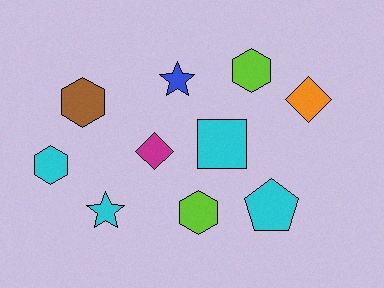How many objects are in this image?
There are 10 objects.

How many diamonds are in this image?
There are 2 diamonds.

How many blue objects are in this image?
There is 1 blue object.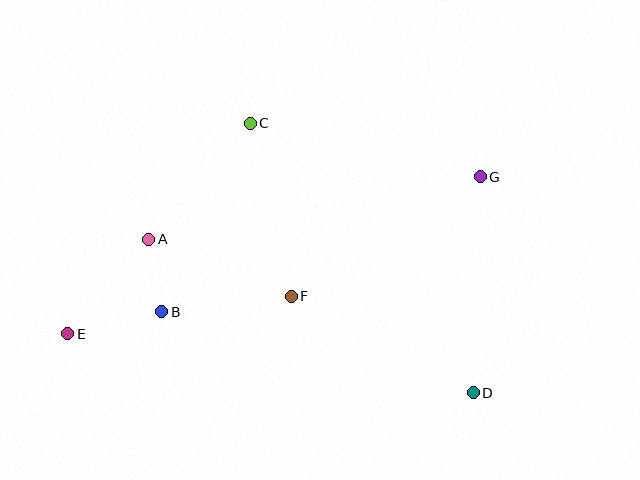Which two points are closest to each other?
Points A and B are closest to each other.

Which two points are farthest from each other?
Points E and G are farthest from each other.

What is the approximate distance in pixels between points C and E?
The distance between C and E is approximately 279 pixels.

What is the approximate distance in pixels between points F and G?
The distance between F and G is approximately 223 pixels.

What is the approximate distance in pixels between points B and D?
The distance between B and D is approximately 322 pixels.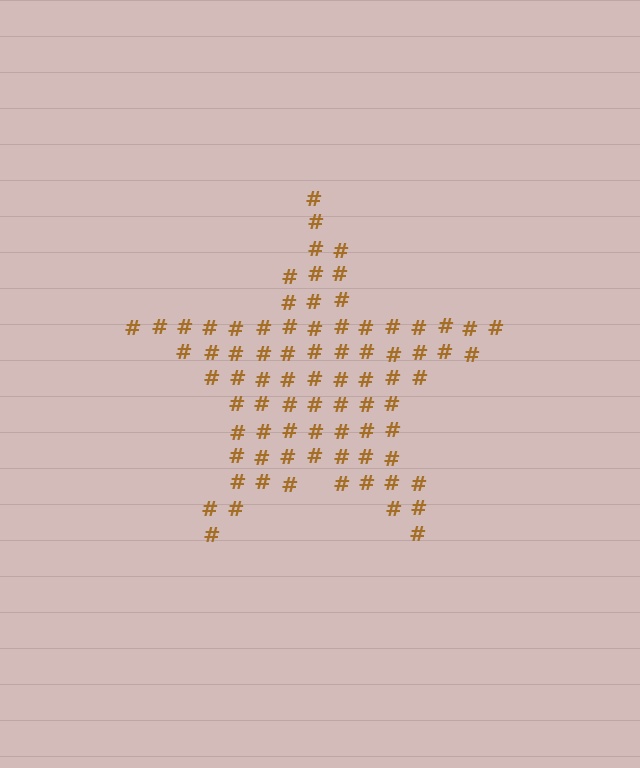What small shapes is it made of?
It is made of small hash symbols.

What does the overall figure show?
The overall figure shows a star.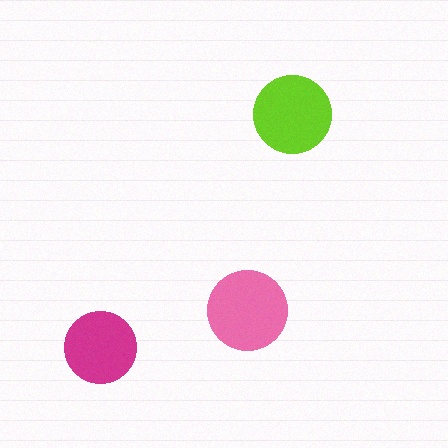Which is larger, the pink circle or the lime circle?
The pink one.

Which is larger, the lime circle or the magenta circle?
The lime one.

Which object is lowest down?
The magenta circle is bottommost.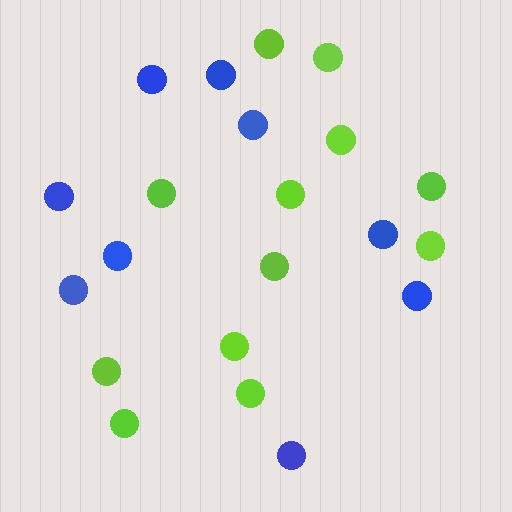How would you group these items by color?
There are 2 groups: one group of blue circles (9) and one group of lime circles (12).